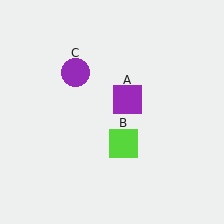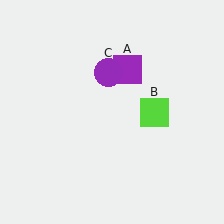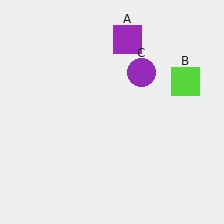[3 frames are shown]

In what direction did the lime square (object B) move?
The lime square (object B) moved up and to the right.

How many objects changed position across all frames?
3 objects changed position: purple square (object A), lime square (object B), purple circle (object C).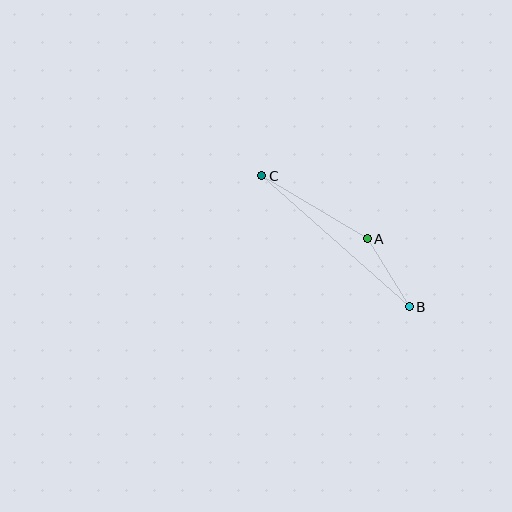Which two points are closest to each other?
Points A and B are closest to each other.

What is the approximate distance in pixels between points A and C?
The distance between A and C is approximately 123 pixels.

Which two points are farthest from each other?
Points B and C are farthest from each other.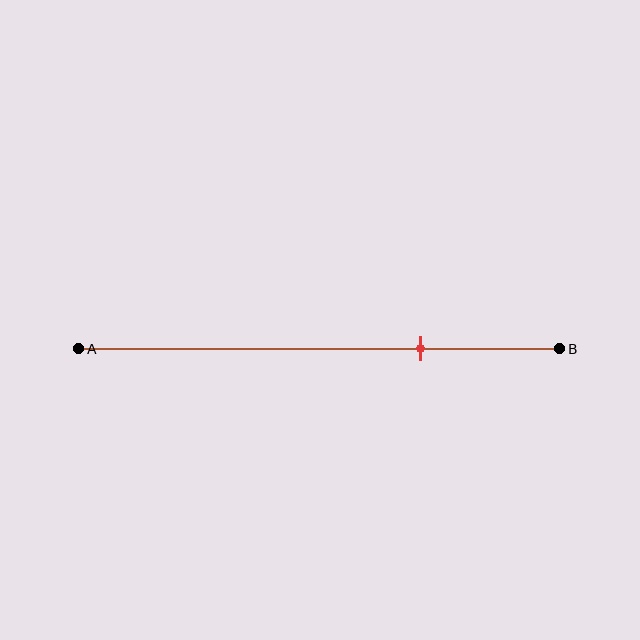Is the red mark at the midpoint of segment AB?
No, the mark is at about 70% from A, not at the 50% midpoint.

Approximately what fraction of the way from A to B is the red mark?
The red mark is approximately 70% of the way from A to B.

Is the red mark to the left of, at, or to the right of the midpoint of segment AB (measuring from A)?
The red mark is to the right of the midpoint of segment AB.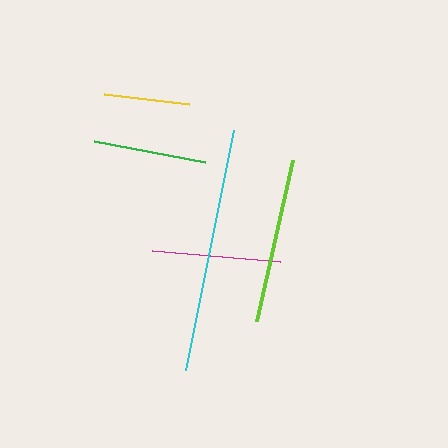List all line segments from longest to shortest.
From longest to shortest: cyan, lime, magenta, green, yellow.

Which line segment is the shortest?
The yellow line is the shortest at approximately 85 pixels.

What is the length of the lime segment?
The lime segment is approximately 165 pixels long.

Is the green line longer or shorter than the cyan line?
The cyan line is longer than the green line.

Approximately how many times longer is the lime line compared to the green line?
The lime line is approximately 1.5 times the length of the green line.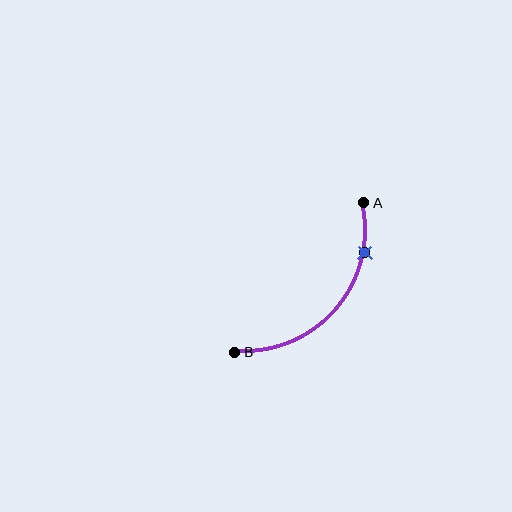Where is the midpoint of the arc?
The arc midpoint is the point on the curve farthest from the straight line joining A and B. It sits below and to the right of that line.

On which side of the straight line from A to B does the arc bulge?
The arc bulges below and to the right of the straight line connecting A and B.